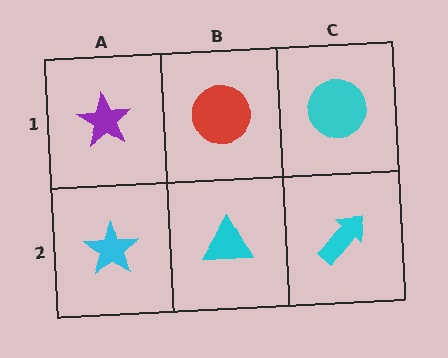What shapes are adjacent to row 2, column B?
A red circle (row 1, column B), a cyan star (row 2, column A), a cyan arrow (row 2, column C).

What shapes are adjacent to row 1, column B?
A cyan triangle (row 2, column B), a purple star (row 1, column A), a cyan circle (row 1, column C).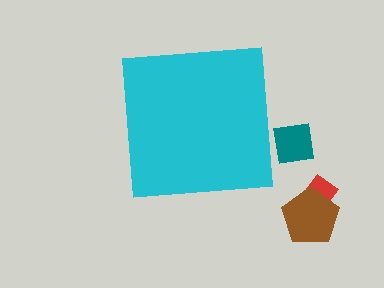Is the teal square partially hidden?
Yes, the teal square is partially hidden behind the cyan square.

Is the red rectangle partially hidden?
No, the red rectangle is fully visible.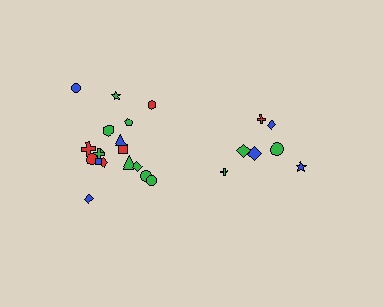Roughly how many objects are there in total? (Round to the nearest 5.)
Roughly 25 objects in total.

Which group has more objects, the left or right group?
The left group.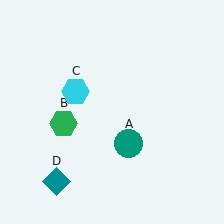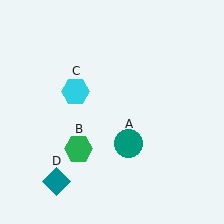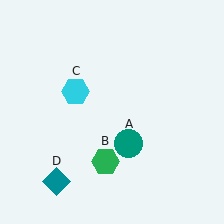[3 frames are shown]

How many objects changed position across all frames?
1 object changed position: green hexagon (object B).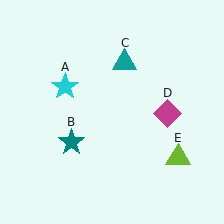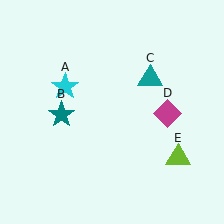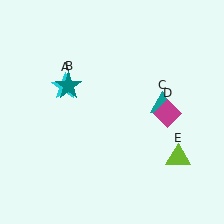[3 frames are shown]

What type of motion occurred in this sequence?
The teal star (object B), teal triangle (object C) rotated clockwise around the center of the scene.